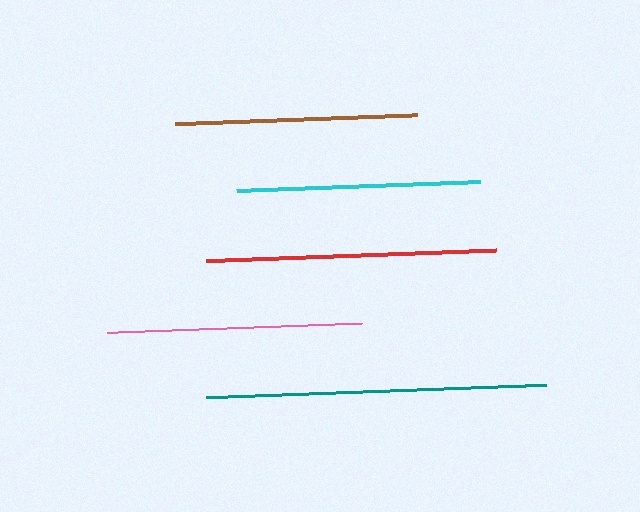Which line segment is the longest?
The teal line is the longest at approximately 340 pixels.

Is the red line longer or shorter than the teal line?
The teal line is longer than the red line.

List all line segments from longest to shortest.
From longest to shortest: teal, red, pink, cyan, brown.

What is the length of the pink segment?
The pink segment is approximately 256 pixels long.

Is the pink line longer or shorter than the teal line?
The teal line is longer than the pink line.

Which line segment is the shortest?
The brown line is the shortest at approximately 241 pixels.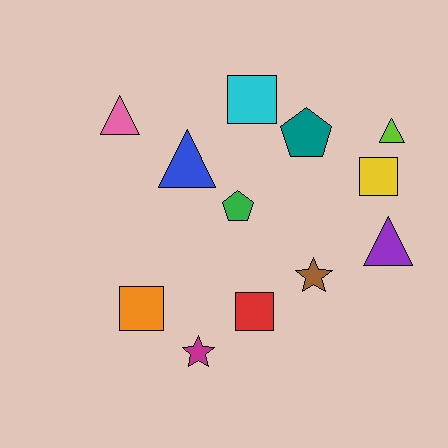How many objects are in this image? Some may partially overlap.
There are 12 objects.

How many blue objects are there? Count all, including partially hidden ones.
There is 1 blue object.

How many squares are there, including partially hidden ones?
There are 4 squares.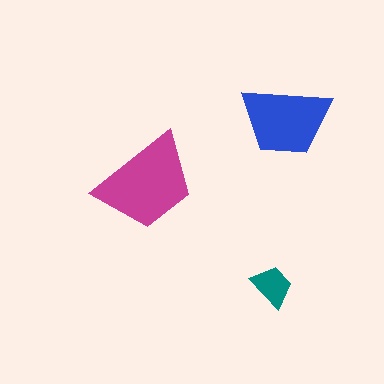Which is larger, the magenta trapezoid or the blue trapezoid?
The magenta one.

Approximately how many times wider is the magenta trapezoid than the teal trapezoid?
About 2.5 times wider.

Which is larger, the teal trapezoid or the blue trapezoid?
The blue one.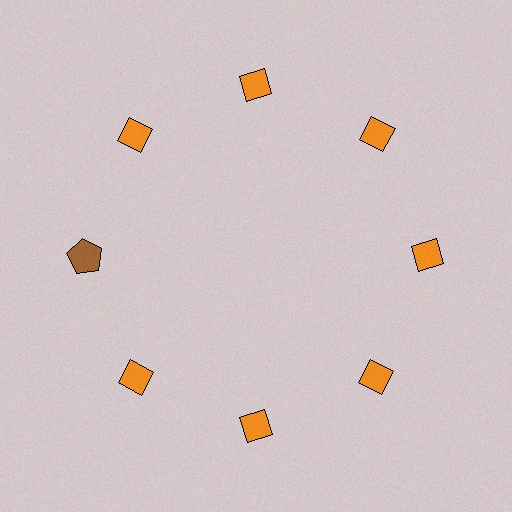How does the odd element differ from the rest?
It differs in both color (brown instead of orange) and shape (pentagon instead of diamond).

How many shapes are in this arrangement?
There are 8 shapes arranged in a ring pattern.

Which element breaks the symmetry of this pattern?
The brown pentagon at roughly the 9 o'clock position breaks the symmetry. All other shapes are orange diamonds.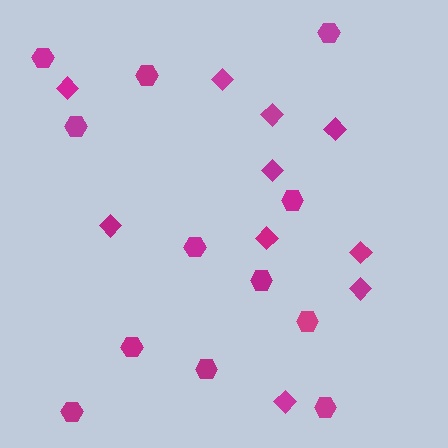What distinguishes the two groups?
There are 2 groups: one group of diamonds (10) and one group of hexagons (12).